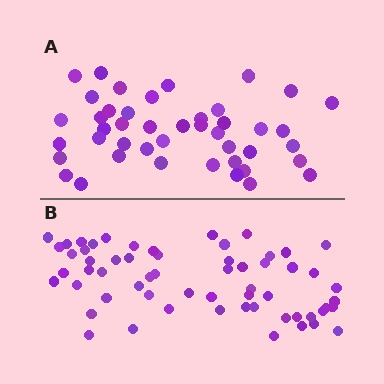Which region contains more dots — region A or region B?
Region B (the bottom region) has more dots.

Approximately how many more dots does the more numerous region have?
Region B has approximately 15 more dots than region A.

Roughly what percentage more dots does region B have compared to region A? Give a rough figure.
About 35% more.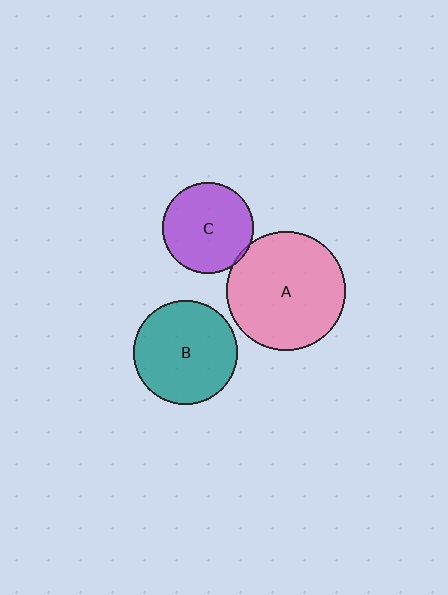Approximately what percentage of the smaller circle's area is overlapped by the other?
Approximately 5%.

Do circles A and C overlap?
Yes.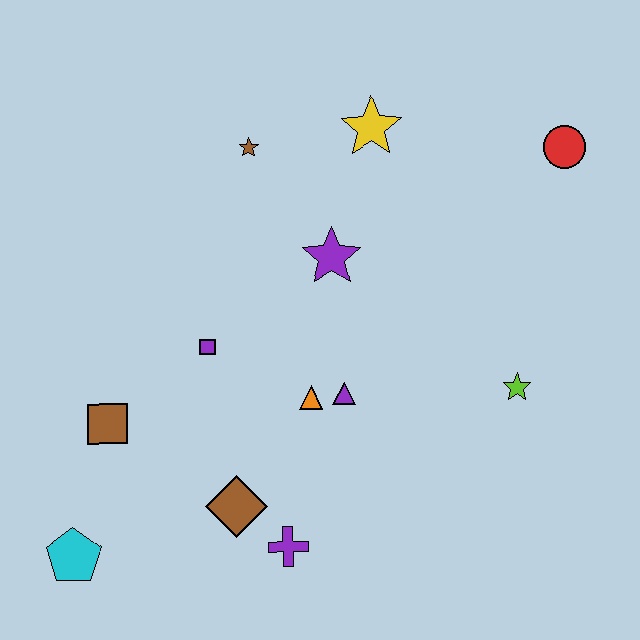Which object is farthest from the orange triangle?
The red circle is farthest from the orange triangle.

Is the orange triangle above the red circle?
No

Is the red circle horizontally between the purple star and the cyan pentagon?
No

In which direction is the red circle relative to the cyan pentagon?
The red circle is to the right of the cyan pentagon.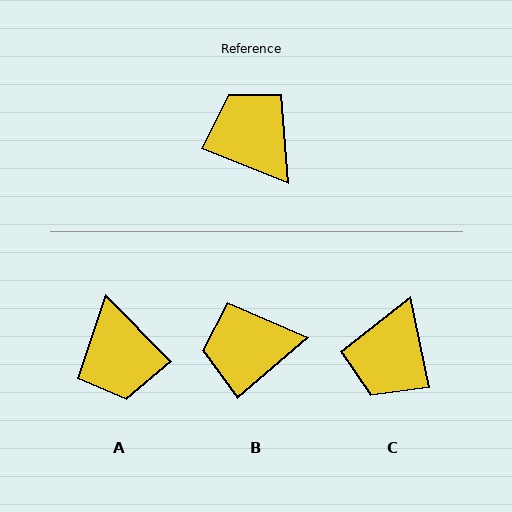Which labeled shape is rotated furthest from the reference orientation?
A, about 157 degrees away.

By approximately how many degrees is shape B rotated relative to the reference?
Approximately 62 degrees counter-clockwise.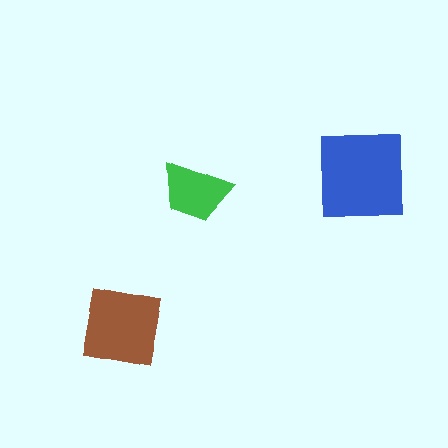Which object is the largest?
The blue square.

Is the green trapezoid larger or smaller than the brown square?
Smaller.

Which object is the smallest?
The green trapezoid.